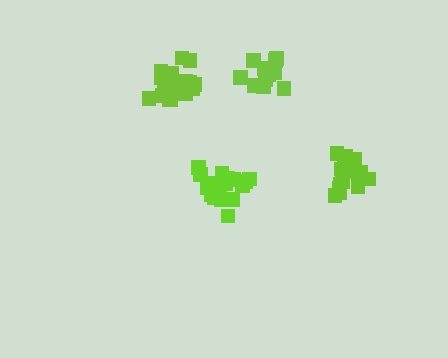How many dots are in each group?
Group 1: 14 dots, Group 2: 19 dots, Group 3: 19 dots, Group 4: 19 dots (71 total).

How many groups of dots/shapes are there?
There are 4 groups.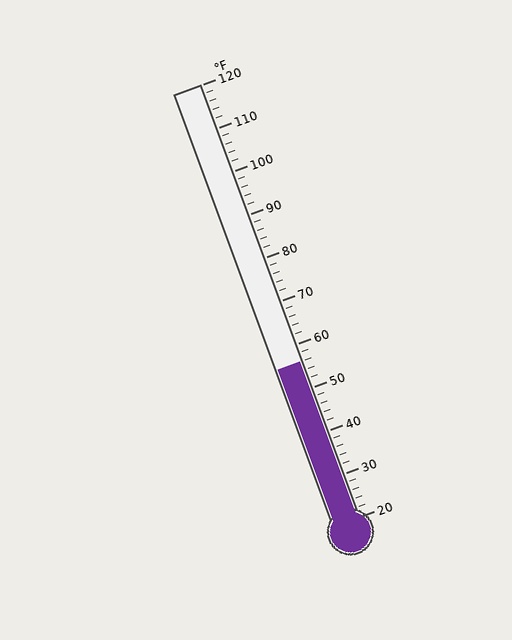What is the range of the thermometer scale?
The thermometer scale ranges from 20°F to 120°F.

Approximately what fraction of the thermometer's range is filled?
The thermometer is filled to approximately 35% of its range.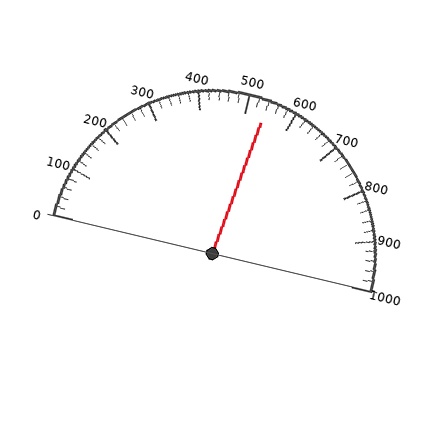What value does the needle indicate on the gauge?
The needle indicates approximately 540.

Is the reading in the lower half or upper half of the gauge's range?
The reading is in the upper half of the range (0 to 1000).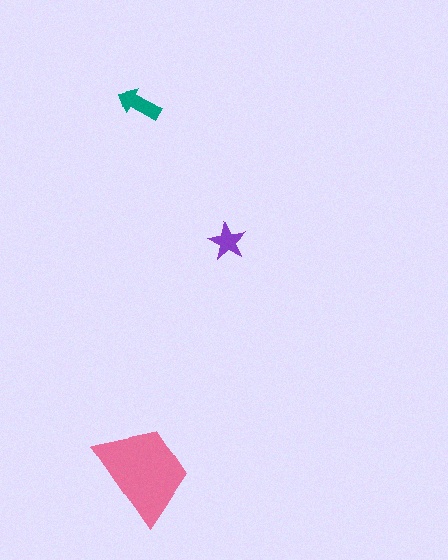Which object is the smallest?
The purple star.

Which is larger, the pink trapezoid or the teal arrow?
The pink trapezoid.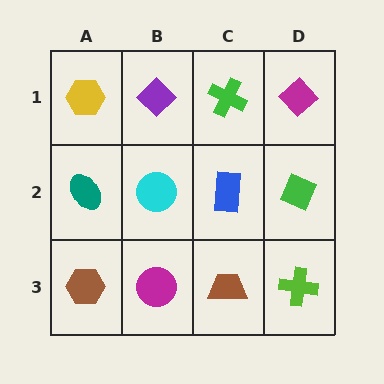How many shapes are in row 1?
4 shapes.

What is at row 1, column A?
A yellow hexagon.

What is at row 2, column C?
A blue rectangle.